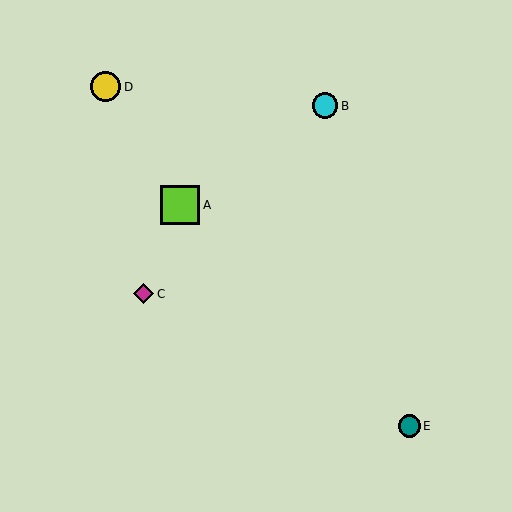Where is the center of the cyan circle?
The center of the cyan circle is at (325, 106).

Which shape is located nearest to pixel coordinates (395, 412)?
The teal circle (labeled E) at (409, 426) is nearest to that location.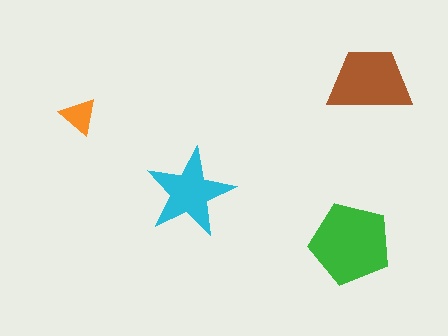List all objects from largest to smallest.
The green pentagon, the brown trapezoid, the cyan star, the orange triangle.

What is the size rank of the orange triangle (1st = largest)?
4th.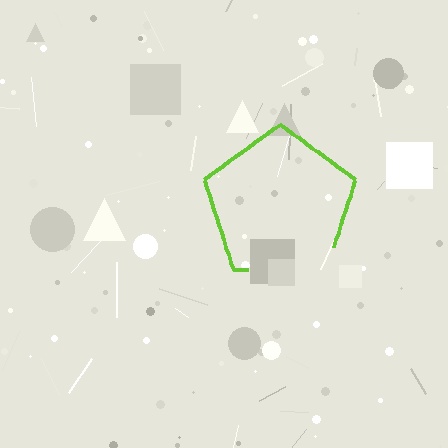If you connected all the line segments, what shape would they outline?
They would outline a pentagon.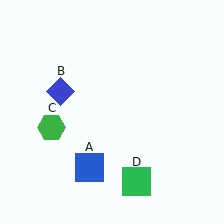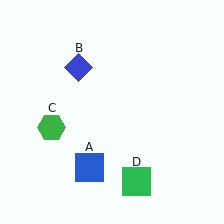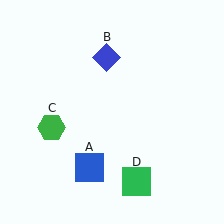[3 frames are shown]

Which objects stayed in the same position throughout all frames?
Blue square (object A) and green hexagon (object C) and green square (object D) remained stationary.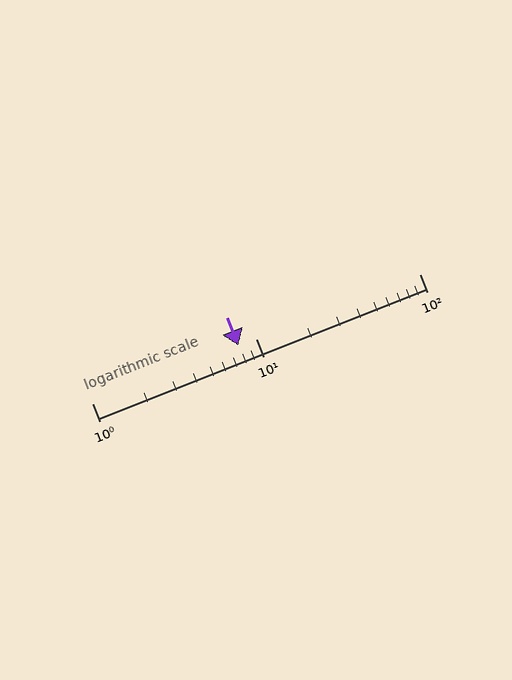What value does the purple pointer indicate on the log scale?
The pointer indicates approximately 7.9.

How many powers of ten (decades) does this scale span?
The scale spans 2 decades, from 1 to 100.